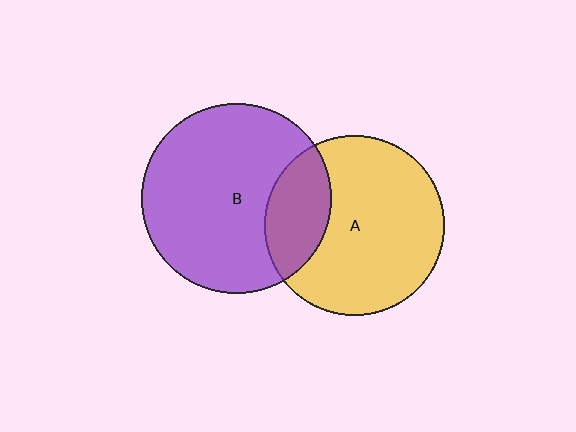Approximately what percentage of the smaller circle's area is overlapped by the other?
Approximately 25%.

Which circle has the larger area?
Circle B (purple).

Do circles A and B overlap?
Yes.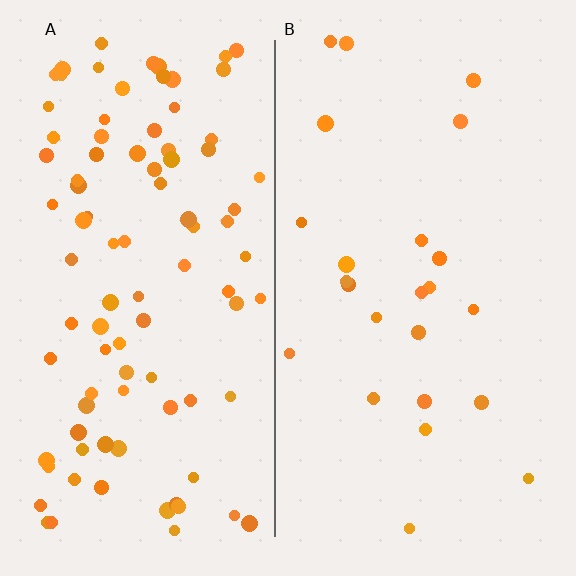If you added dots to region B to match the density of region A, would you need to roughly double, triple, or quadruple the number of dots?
Approximately quadruple.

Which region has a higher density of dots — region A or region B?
A (the left).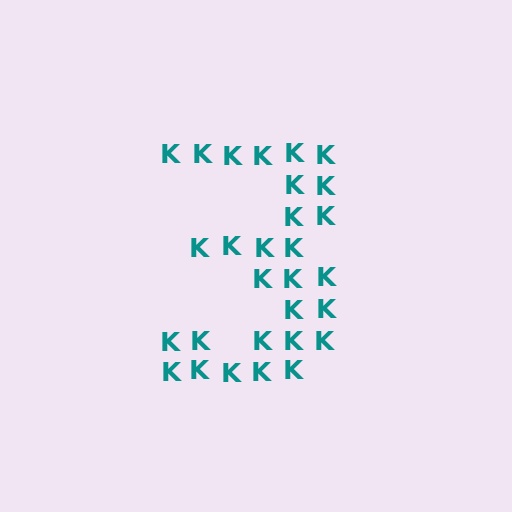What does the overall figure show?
The overall figure shows the digit 3.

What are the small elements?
The small elements are letter K's.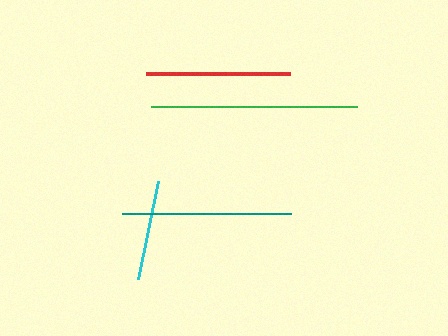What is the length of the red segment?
The red segment is approximately 145 pixels long.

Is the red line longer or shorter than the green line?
The green line is longer than the red line.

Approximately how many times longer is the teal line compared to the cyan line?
The teal line is approximately 1.7 times the length of the cyan line.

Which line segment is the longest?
The green line is the longest at approximately 207 pixels.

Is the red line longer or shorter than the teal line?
The teal line is longer than the red line.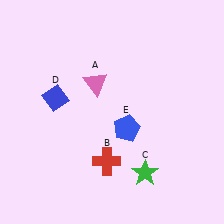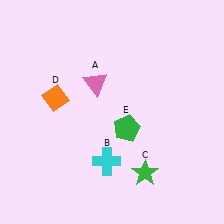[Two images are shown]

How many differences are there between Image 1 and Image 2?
There are 3 differences between the two images.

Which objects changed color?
B changed from red to cyan. D changed from blue to orange. E changed from blue to green.